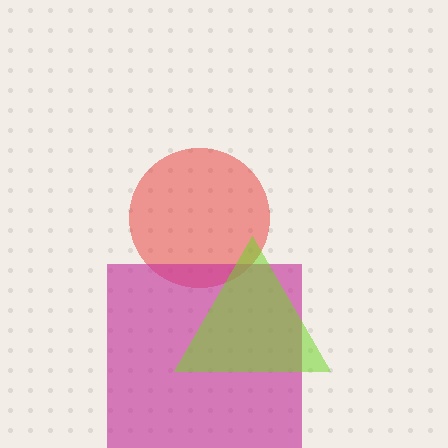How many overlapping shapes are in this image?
There are 3 overlapping shapes in the image.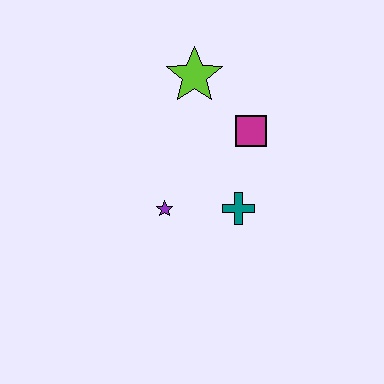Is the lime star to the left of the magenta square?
Yes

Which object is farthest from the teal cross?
The lime star is farthest from the teal cross.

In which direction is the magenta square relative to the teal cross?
The magenta square is above the teal cross.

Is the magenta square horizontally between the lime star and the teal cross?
No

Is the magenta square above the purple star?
Yes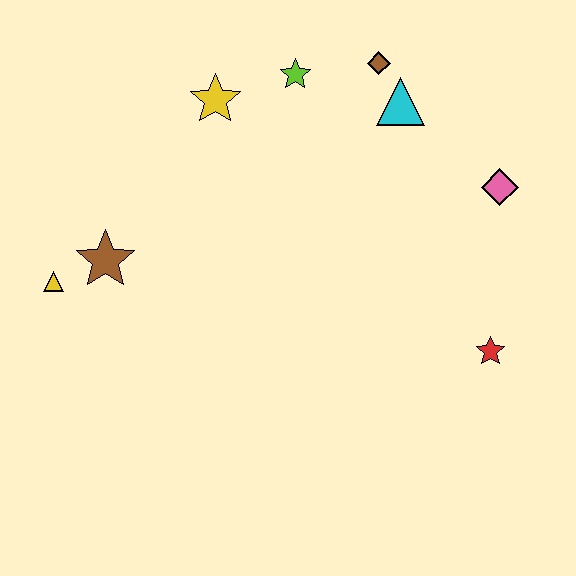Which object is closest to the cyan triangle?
The brown diamond is closest to the cyan triangle.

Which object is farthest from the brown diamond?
The yellow triangle is farthest from the brown diamond.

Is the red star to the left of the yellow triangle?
No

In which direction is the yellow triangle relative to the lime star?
The yellow triangle is to the left of the lime star.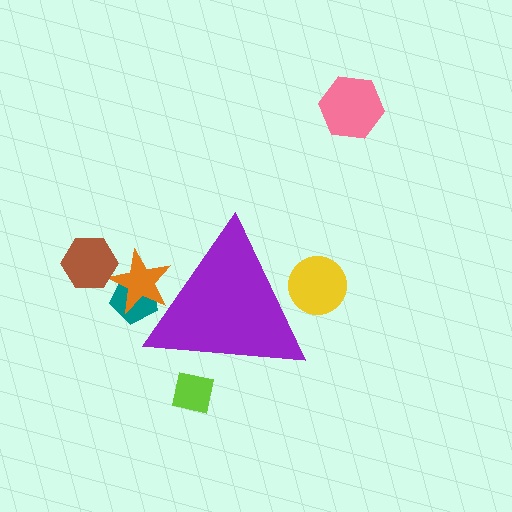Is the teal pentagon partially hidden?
Yes, the teal pentagon is partially hidden behind the purple triangle.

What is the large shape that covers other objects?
A purple triangle.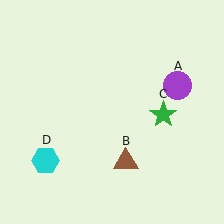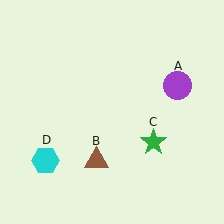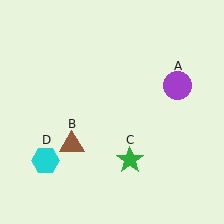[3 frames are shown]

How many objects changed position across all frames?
2 objects changed position: brown triangle (object B), green star (object C).